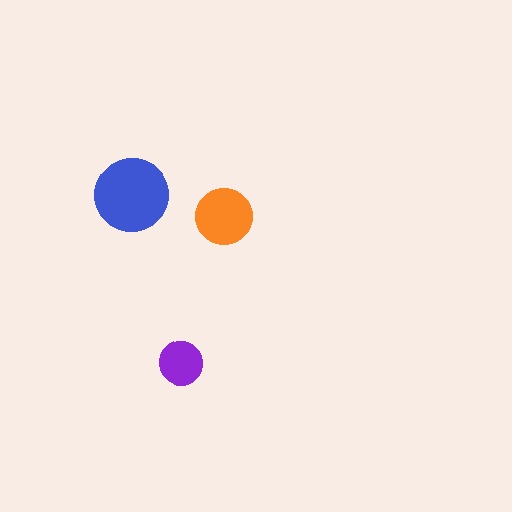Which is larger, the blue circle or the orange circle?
The blue one.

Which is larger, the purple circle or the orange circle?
The orange one.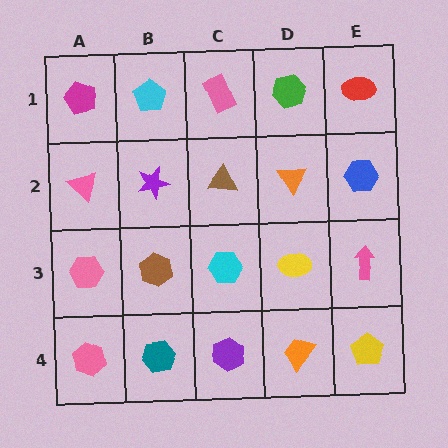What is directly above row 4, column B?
A brown hexagon.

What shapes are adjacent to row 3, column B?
A purple star (row 2, column B), a teal hexagon (row 4, column B), a pink hexagon (row 3, column A), a cyan hexagon (row 3, column C).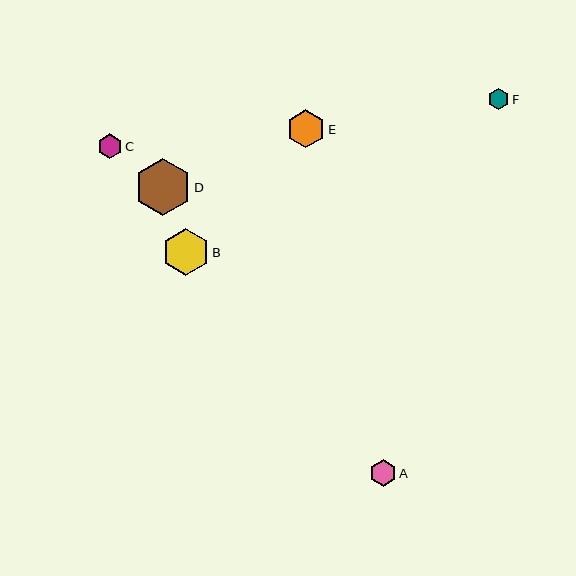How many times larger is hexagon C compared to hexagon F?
Hexagon C is approximately 1.2 times the size of hexagon F.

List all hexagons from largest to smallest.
From largest to smallest: D, B, E, A, C, F.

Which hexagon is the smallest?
Hexagon F is the smallest with a size of approximately 21 pixels.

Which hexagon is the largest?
Hexagon D is the largest with a size of approximately 57 pixels.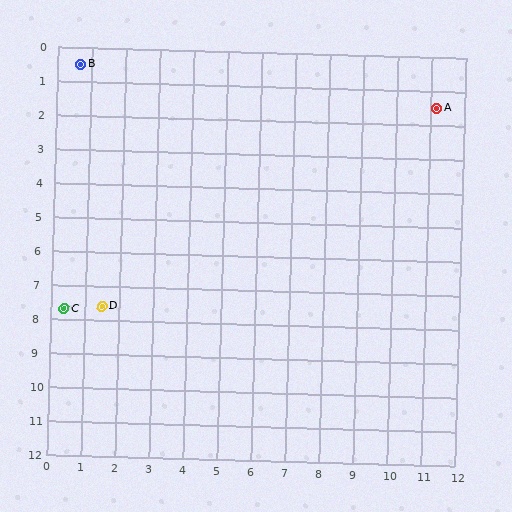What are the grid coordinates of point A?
Point A is at approximately (11.2, 1.5).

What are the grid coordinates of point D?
Point D is at approximately (1.5, 7.6).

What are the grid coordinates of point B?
Point B is at approximately (0.7, 0.5).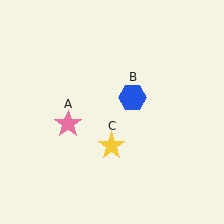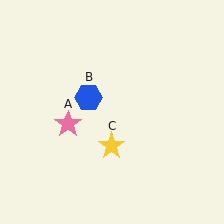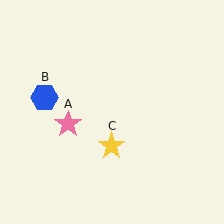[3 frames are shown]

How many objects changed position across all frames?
1 object changed position: blue hexagon (object B).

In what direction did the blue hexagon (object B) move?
The blue hexagon (object B) moved left.